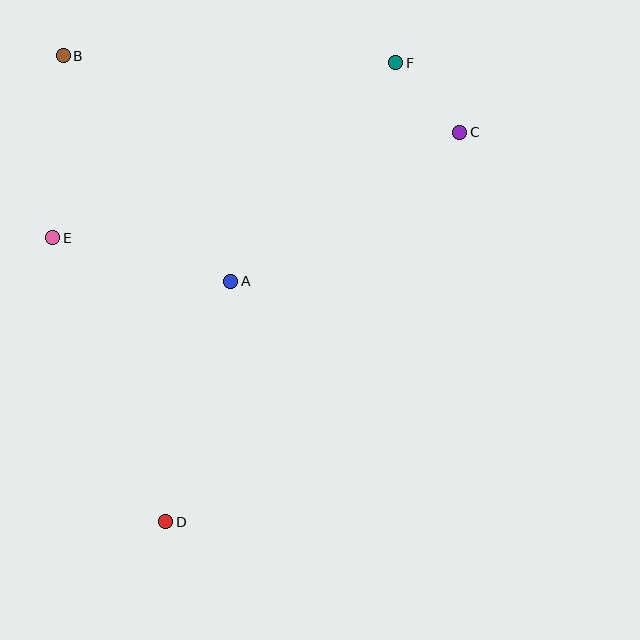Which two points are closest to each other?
Points C and F are closest to each other.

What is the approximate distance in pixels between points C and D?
The distance between C and D is approximately 488 pixels.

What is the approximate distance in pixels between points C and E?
The distance between C and E is approximately 420 pixels.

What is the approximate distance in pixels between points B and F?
The distance between B and F is approximately 333 pixels.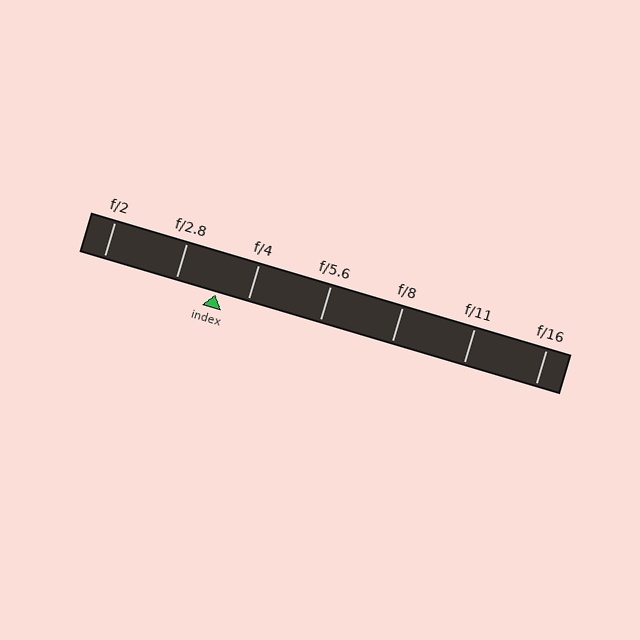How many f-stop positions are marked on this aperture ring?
There are 7 f-stop positions marked.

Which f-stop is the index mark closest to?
The index mark is closest to f/4.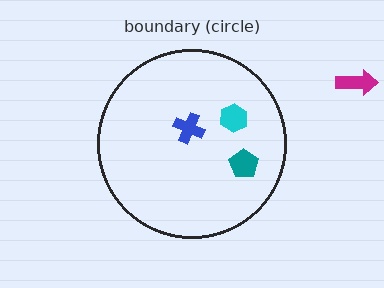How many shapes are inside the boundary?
3 inside, 1 outside.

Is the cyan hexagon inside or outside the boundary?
Inside.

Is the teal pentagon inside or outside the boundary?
Inside.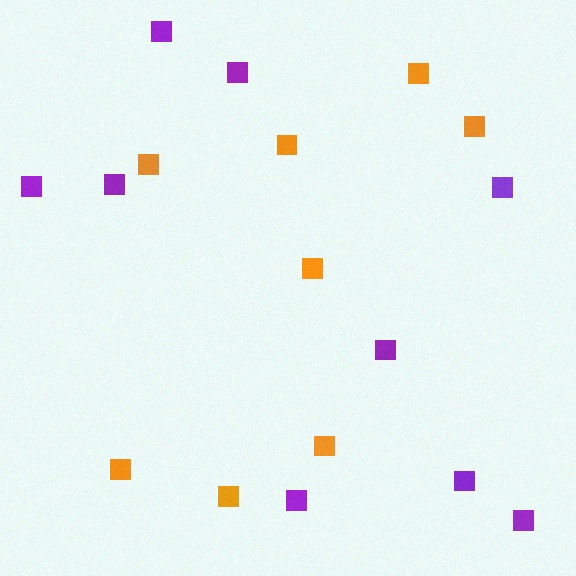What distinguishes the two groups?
There are 2 groups: one group of purple squares (9) and one group of orange squares (8).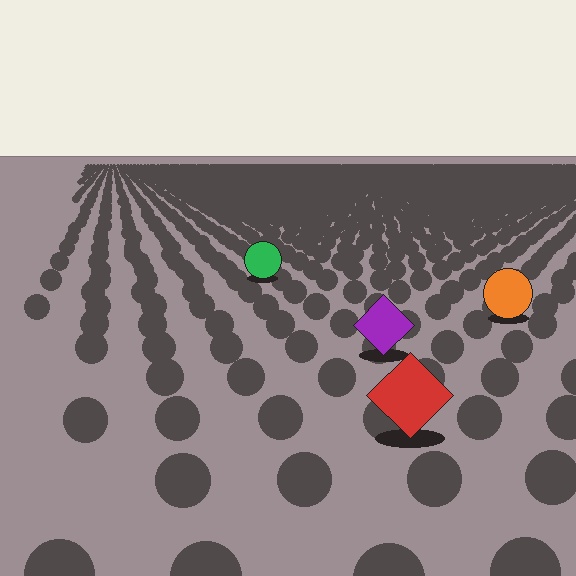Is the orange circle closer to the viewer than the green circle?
Yes. The orange circle is closer — you can tell from the texture gradient: the ground texture is coarser near it.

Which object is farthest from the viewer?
The green circle is farthest from the viewer. It appears smaller and the ground texture around it is denser.